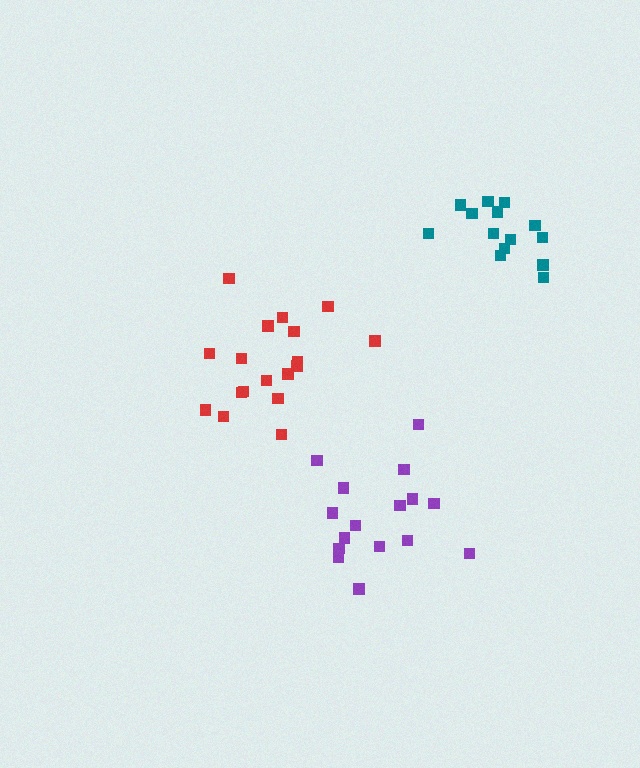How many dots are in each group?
Group 1: 16 dots, Group 2: 18 dots, Group 3: 14 dots (48 total).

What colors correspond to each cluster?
The clusters are colored: purple, red, teal.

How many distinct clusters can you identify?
There are 3 distinct clusters.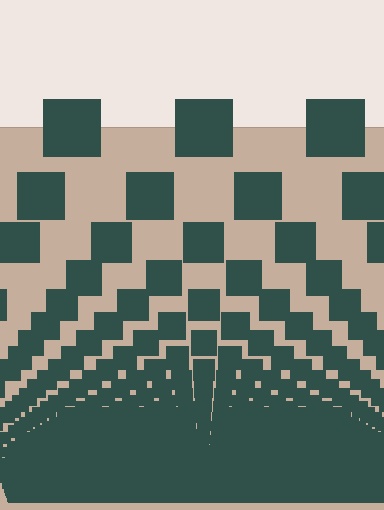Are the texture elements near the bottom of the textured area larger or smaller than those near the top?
Smaller. The gradient is inverted — elements near the bottom are smaller and denser.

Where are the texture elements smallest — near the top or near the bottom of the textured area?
Near the bottom.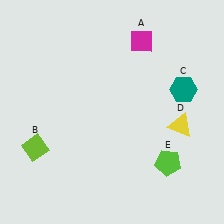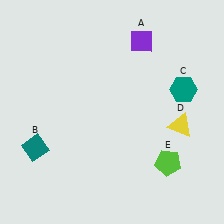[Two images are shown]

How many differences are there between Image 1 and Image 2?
There are 2 differences between the two images.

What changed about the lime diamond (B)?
In Image 1, B is lime. In Image 2, it changed to teal.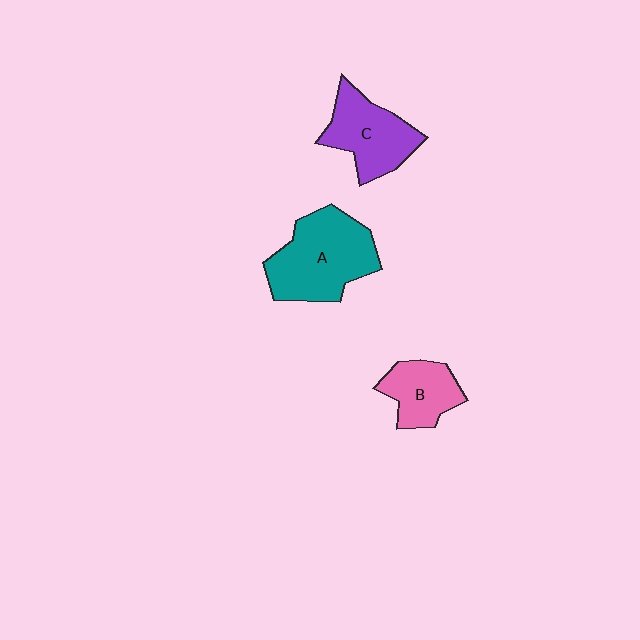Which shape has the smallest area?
Shape B (pink).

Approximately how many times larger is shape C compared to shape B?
Approximately 1.4 times.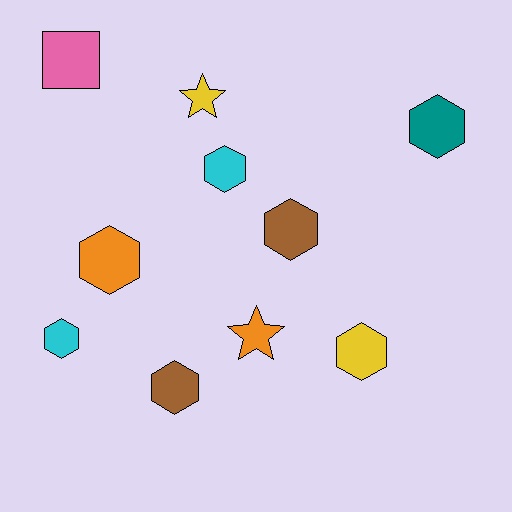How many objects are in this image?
There are 10 objects.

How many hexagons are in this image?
There are 7 hexagons.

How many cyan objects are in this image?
There are 2 cyan objects.